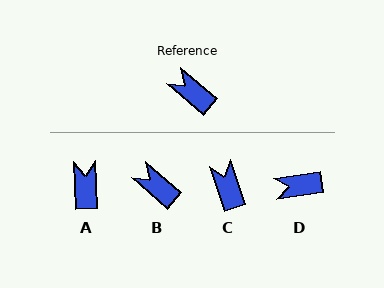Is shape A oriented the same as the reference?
No, it is off by about 47 degrees.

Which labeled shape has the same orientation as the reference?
B.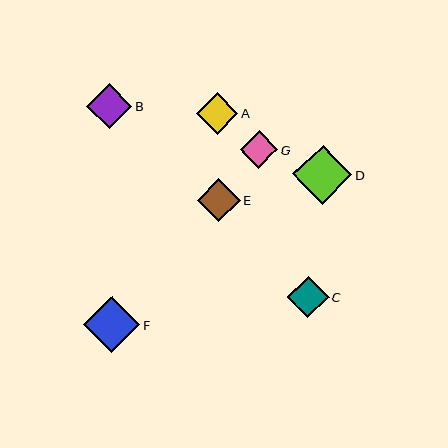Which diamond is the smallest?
Diamond G is the smallest with a size of approximately 37 pixels.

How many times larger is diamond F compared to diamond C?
Diamond F is approximately 1.4 times the size of diamond C.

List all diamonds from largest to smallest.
From largest to smallest: D, F, B, E, A, C, G.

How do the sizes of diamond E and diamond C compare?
Diamond E and diamond C are approximately the same size.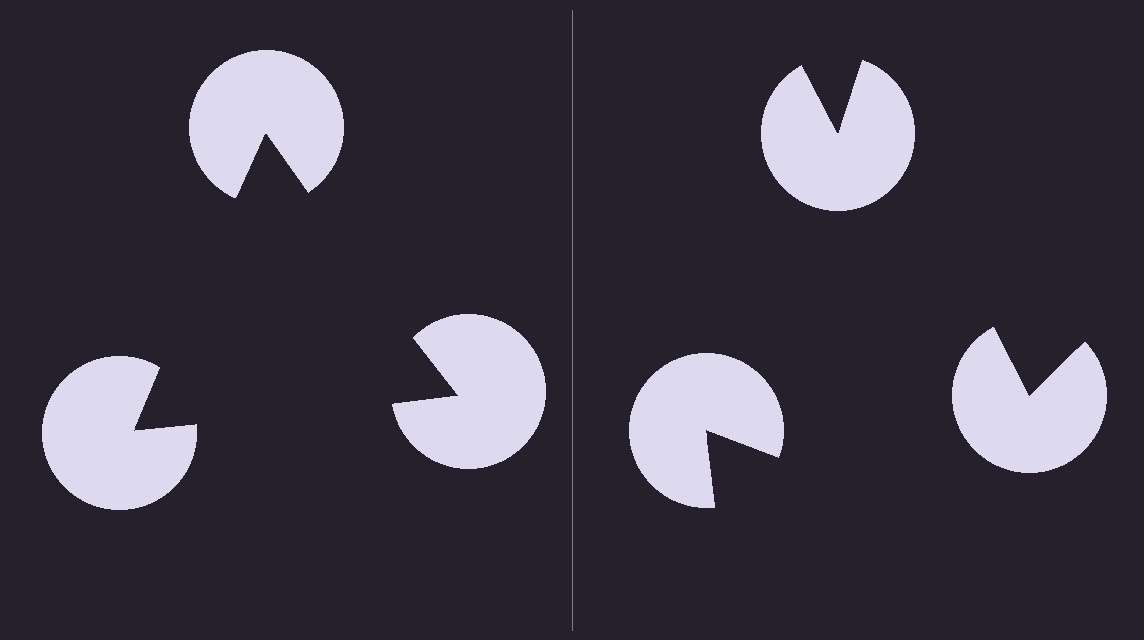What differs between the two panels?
The pac-man discs are positioned identically on both sides; only the wedge orientations differ. On the left they align to a triangle; on the right they are misaligned.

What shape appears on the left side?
An illusory triangle.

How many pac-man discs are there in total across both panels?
6 — 3 on each side.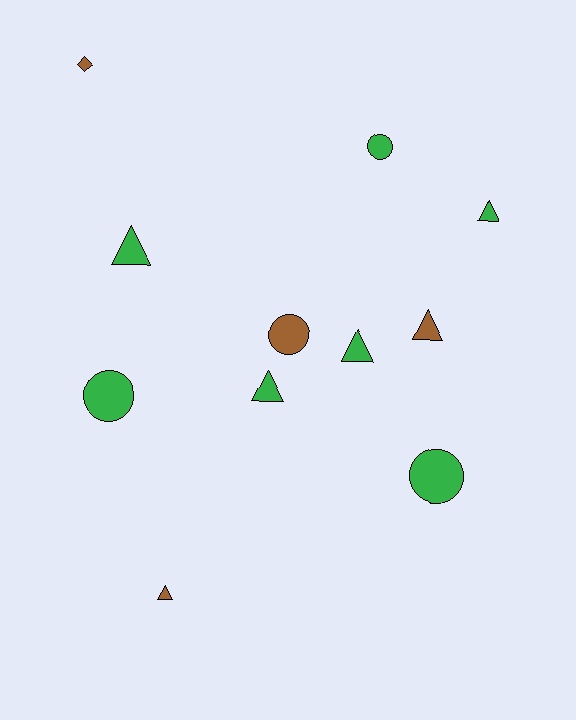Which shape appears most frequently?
Triangle, with 6 objects.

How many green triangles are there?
There are 4 green triangles.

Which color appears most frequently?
Green, with 7 objects.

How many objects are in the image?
There are 11 objects.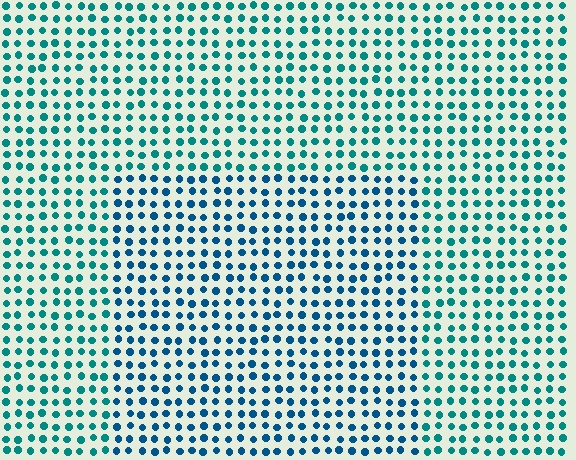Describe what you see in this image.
The image is filled with small teal elements in a uniform arrangement. A rectangle-shaped region is visible where the elements are tinted to a slightly different hue, forming a subtle color boundary.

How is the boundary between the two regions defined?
The boundary is defined purely by a slight shift in hue (about 27 degrees). Spacing, size, and orientation are identical on both sides.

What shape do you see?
I see a rectangle.